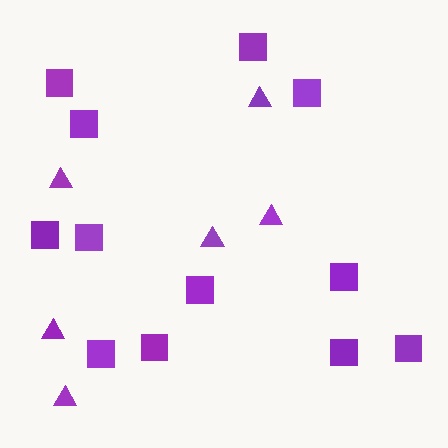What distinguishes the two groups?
There are 2 groups: one group of triangles (6) and one group of squares (12).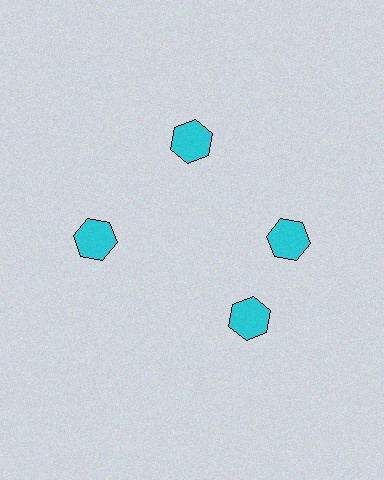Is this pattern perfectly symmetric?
No. The 4 cyan hexagons are arranged in a ring, but one element near the 6 o'clock position is rotated out of alignment along the ring, breaking the 4-fold rotational symmetry.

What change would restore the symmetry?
The symmetry would be restored by rotating it back into even spacing with its neighbors so that all 4 hexagons sit at equal angles and equal distance from the center.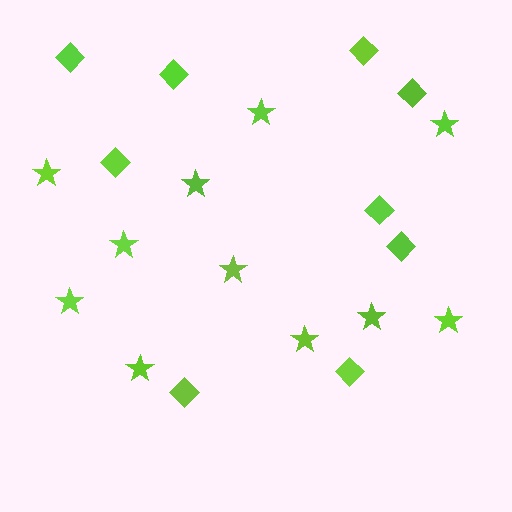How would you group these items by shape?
There are 2 groups: one group of stars (11) and one group of diamonds (9).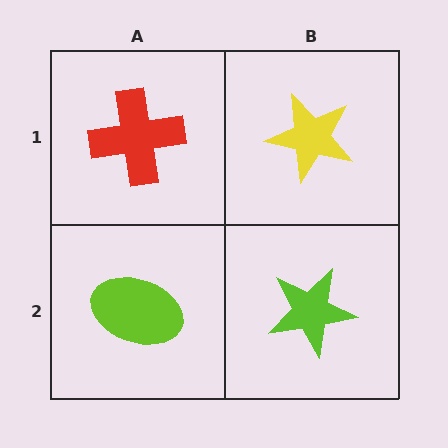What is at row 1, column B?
A yellow star.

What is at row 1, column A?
A red cross.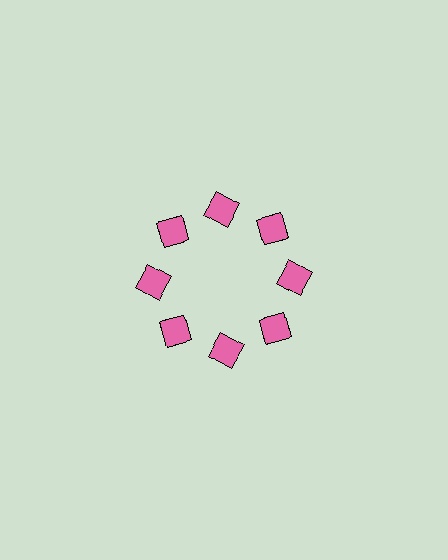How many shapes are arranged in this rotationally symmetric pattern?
There are 8 shapes, arranged in 8 groups of 1.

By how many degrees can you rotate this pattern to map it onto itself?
The pattern maps onto itself every 45 degrees of rotation.